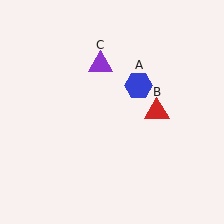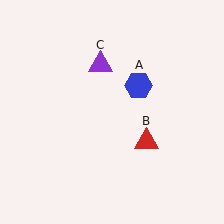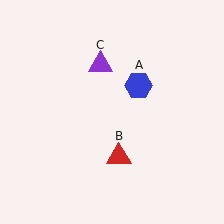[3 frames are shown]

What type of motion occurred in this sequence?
The red triangle (object B) rotated clockwise around the center of the scene.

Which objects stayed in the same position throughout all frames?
Blue hexagon (object A) and purple triangle (object C) remained stationary.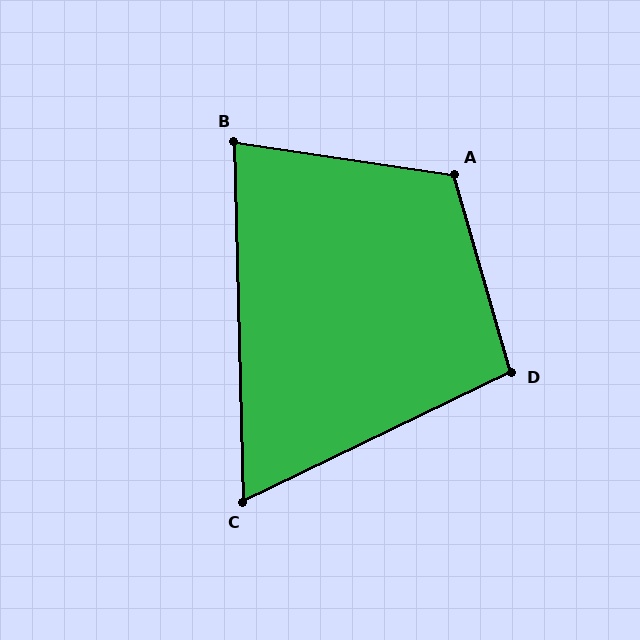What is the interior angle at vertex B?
Approximately 80 degrees (acute).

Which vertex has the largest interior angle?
A, at approximately 114 degrees.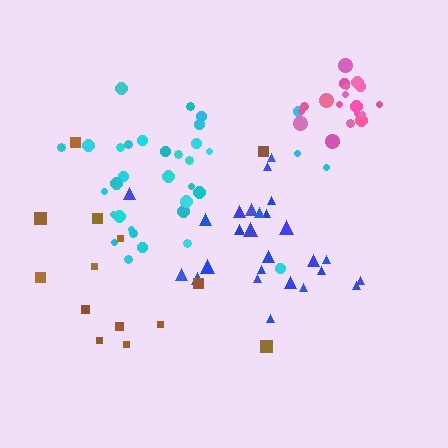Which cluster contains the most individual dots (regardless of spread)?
Cyan (34).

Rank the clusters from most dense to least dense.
pink, blue, cyan, brown.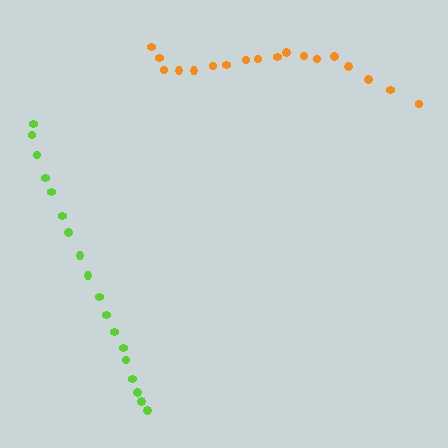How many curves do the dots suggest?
There are 2 distinct paths.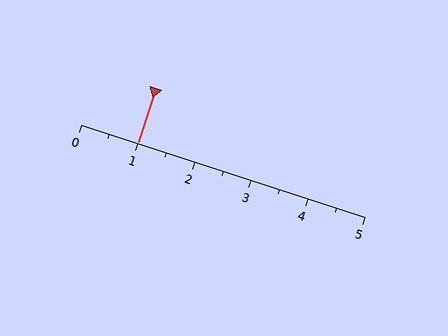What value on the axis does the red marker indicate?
The marker indicates approximately 1.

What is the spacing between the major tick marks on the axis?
The major ticks are spaced 1 apart.